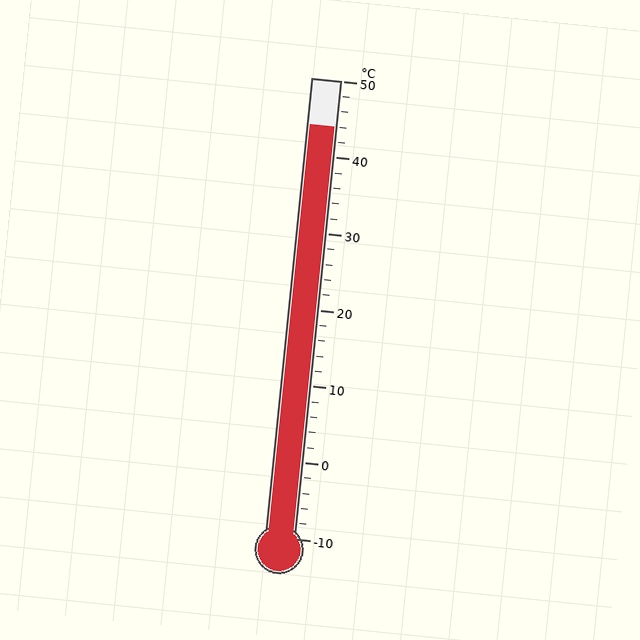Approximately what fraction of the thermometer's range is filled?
The thermometer is filled to approximately 90% of its range.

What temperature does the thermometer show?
The thermometer shows approximately 44°C.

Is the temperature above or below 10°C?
The temperature is above 10°C.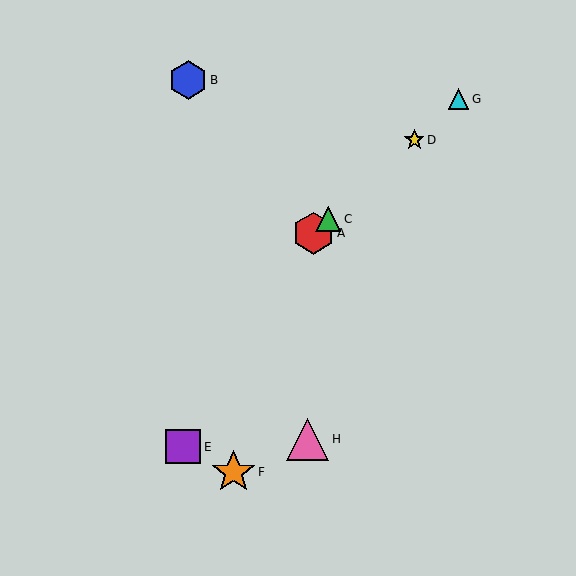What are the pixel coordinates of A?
Object A is at (313, 233).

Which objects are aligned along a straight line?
Objects A, C, D, G are aligned along a straight line.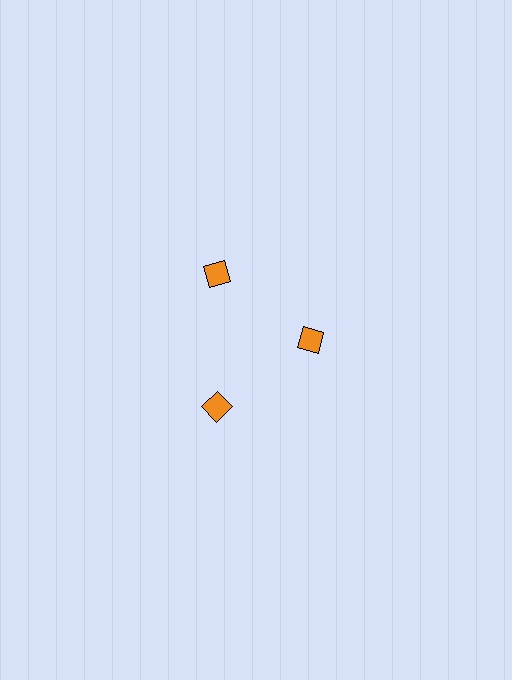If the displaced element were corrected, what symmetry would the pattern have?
It would have 3-fold rotational symmetry — the pattern would map onto itself every 120 degrees.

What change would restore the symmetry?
The symmetry would be restored by moving it outward, back onto the ring so that all 3 diamonds sit at equal angles and equal distance from the center.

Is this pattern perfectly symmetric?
No. The 3 orange diamonds are arranged in a ring, but one element near the 3 o'clock position is pulled inward toward the center, breaking the 3-fold rotational symmetry.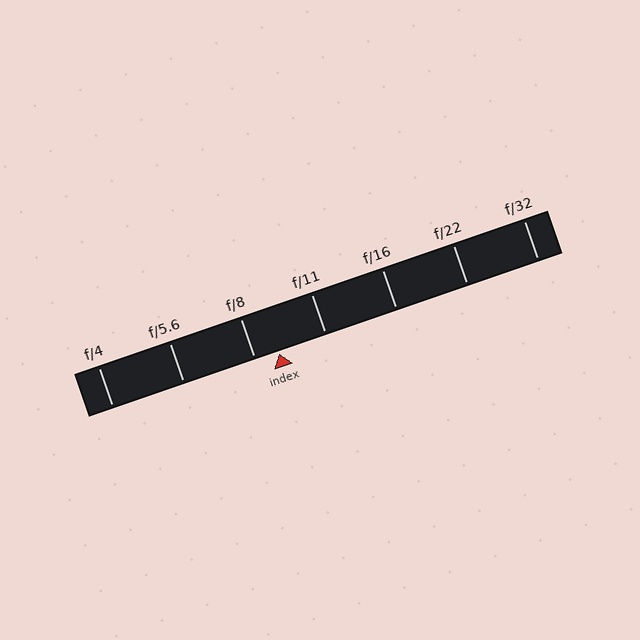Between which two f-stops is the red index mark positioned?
The index mark is between f/8 and f/11.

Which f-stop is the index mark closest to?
The index mark is closest to f/8.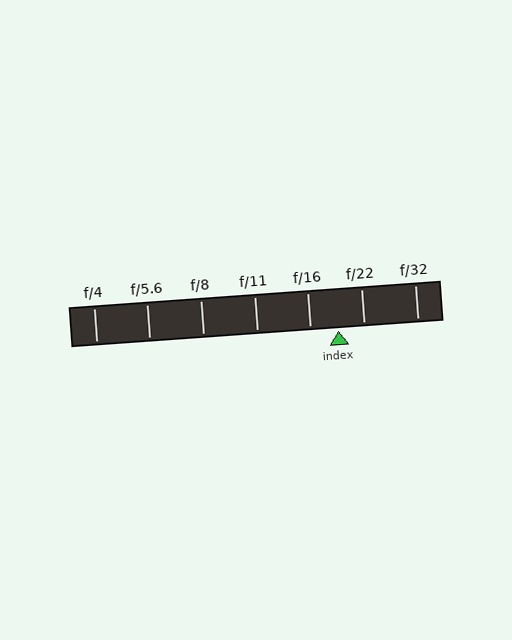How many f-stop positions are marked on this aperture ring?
There are 7 f-stop positions marked.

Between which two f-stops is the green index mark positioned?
The index mark is between f/16 and f/22.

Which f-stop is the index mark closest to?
The index mark is closest to f/22.